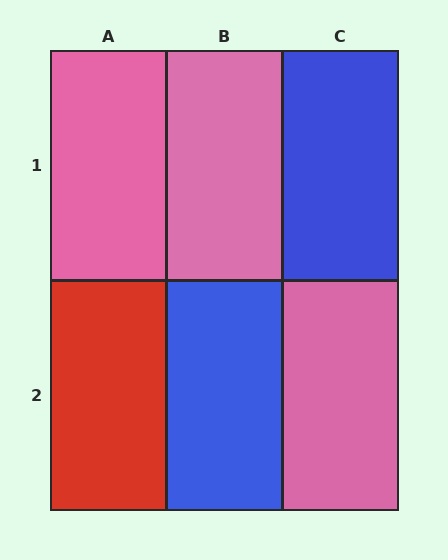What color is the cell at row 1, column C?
Blue.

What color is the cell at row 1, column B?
Pink.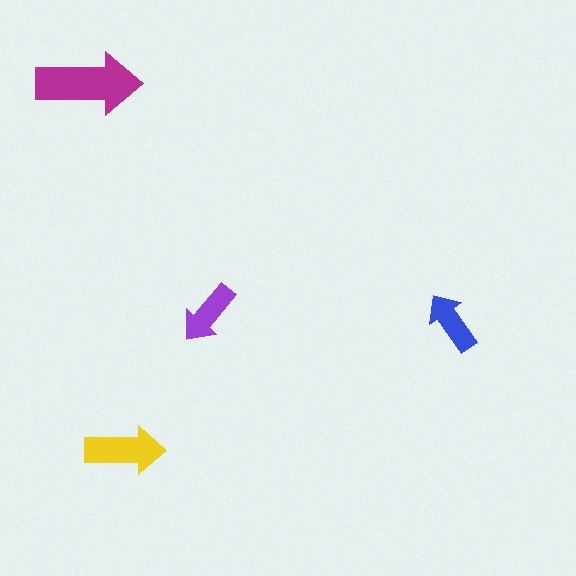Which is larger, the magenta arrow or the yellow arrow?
The magenta one.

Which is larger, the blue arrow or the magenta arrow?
The magenta one.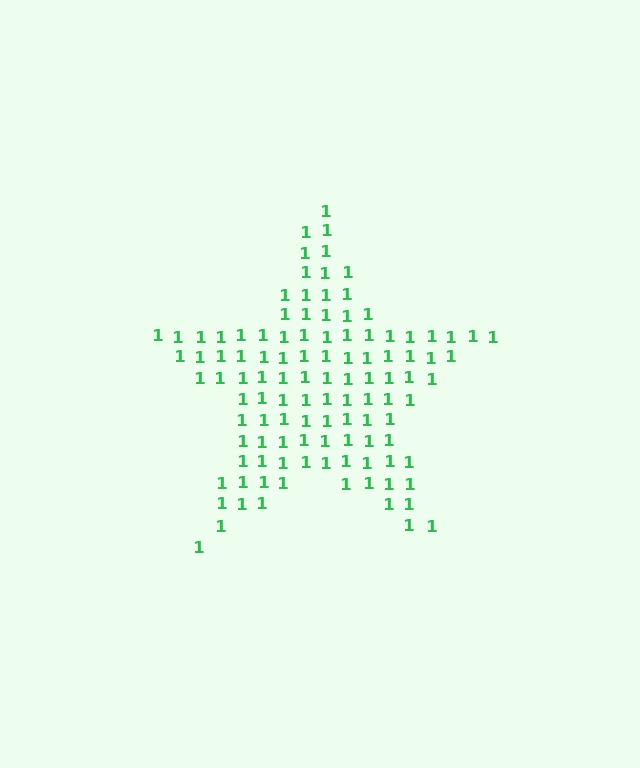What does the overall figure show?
The overall figure shows a star.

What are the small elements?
The small elements are digit 1's.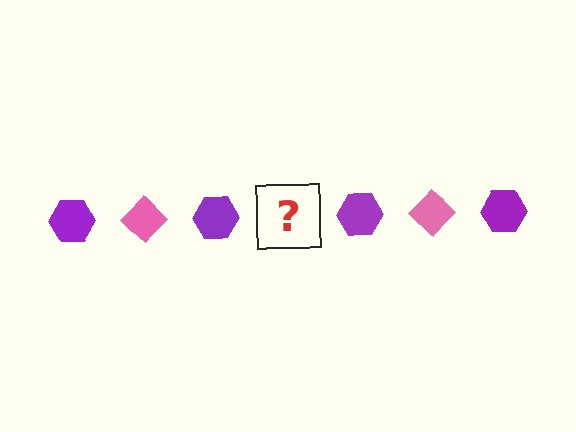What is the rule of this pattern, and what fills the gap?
The rule is that the pattern alternates between purple hexagon and pink diamond. The gap should be filled with a pink diamond.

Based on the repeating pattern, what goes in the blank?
The blank should be a pink diamond.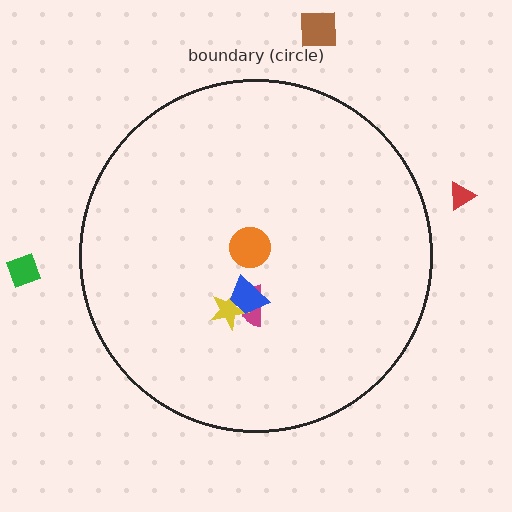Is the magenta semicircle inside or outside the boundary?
Inside.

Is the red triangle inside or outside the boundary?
Outside.